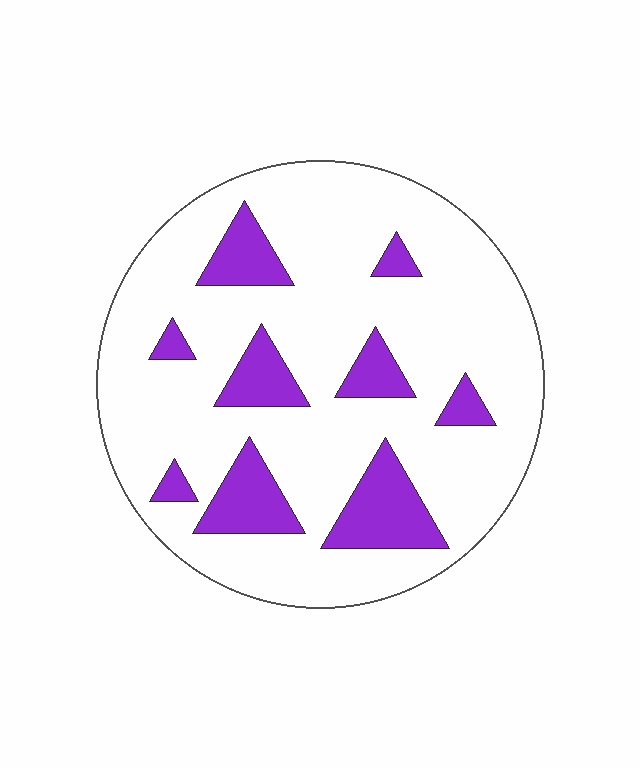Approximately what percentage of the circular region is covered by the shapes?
Approximately 20%.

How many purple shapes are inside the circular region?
9.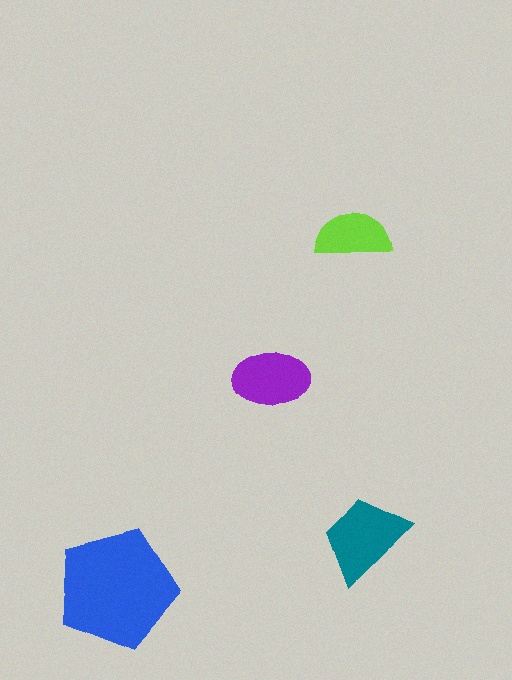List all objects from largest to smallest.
The blue pentagon, the teal trapezoid, the purple ellipse, the lime semicircle.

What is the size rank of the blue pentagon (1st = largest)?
1st.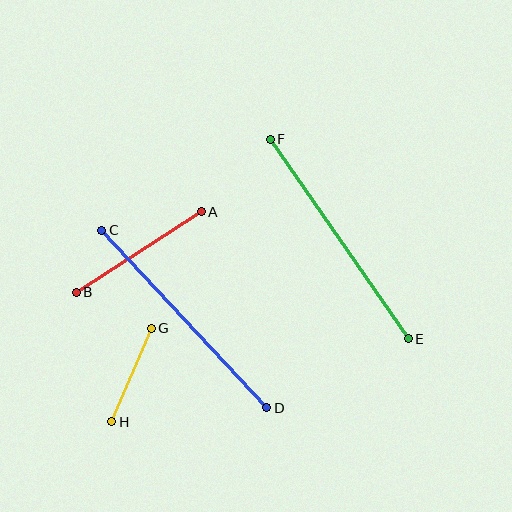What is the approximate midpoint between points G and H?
The midpoint is at approximately (132, 375) pixels.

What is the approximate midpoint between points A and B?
The midpoint is at approximately (139, 252) pixels.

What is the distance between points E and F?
The distance is approximately 243 pixels.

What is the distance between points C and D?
The distance is approximately 242 pixels.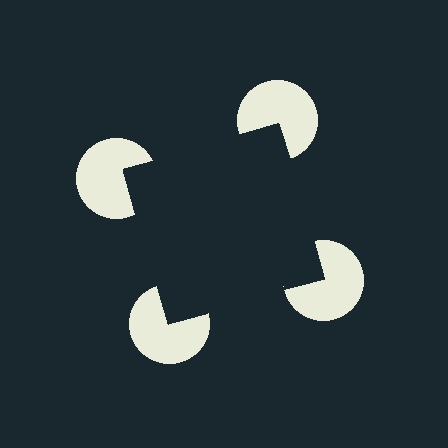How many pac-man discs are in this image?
There are 4 — one at each vertex of the illusory square.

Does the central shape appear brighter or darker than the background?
It typically appears slightly darker than the background, even though no actual brightness change is drawn.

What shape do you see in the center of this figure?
An illusory square — its edges are inferred from the aligned wedge cuts in the pac-man discs, not physically drawn.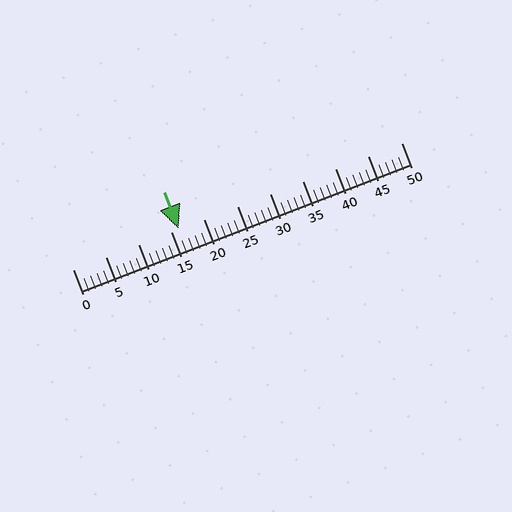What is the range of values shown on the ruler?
The ruler shows values from 0 to 50.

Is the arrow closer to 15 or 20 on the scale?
The arrow is closer to 15.